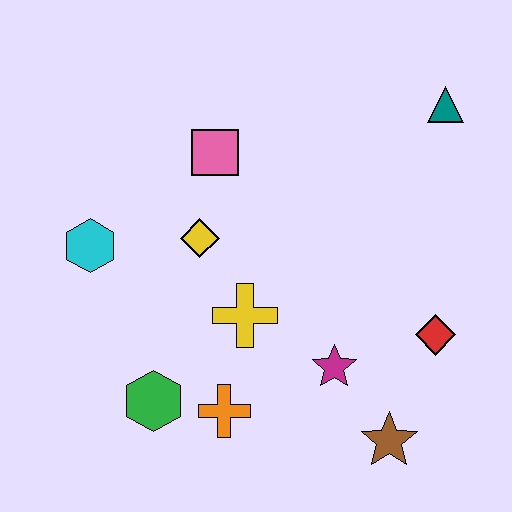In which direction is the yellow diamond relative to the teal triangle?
The yellow diamond is to the left of the teal triangle.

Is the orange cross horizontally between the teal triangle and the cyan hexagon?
Yes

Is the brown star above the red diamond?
No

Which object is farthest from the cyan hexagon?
The teal triangle is farthest from the cyan hexagon.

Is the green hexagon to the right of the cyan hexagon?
Yes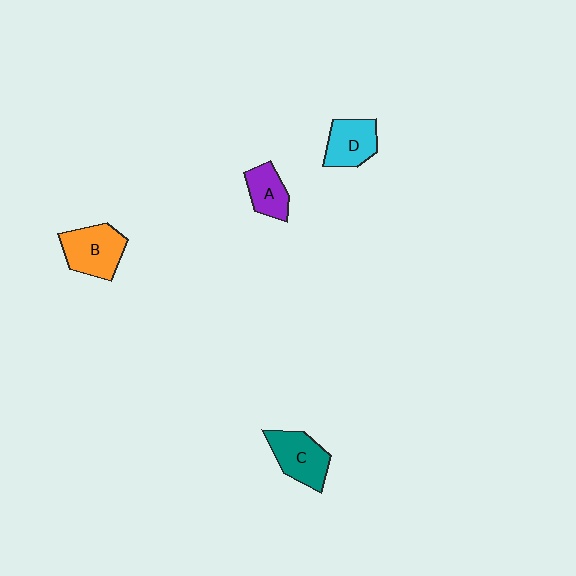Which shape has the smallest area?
Shape A (purple).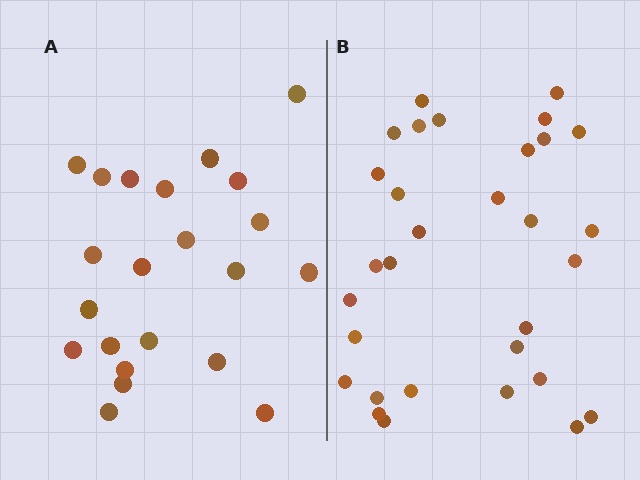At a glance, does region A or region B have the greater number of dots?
Region B (the right region) has more dots.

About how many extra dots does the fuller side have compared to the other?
Region B has roughly 8 or so more dots than region A.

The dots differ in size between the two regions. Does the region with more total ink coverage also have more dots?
No. Region A has more total ink coverage because its dots are larger, but region B actually contains more individual dots. Total area can be misleading — the number of items is what matters here.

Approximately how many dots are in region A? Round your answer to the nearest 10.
About 20 dots. (The exact count is 22, which rounds to 20.)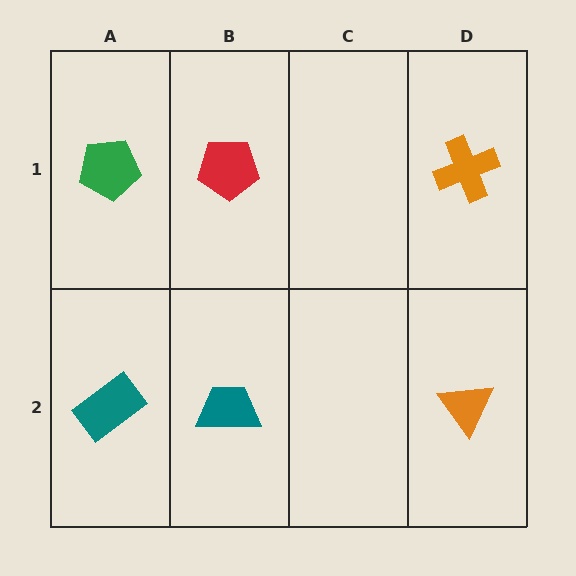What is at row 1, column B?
A red pentagon.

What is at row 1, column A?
A green pentagon.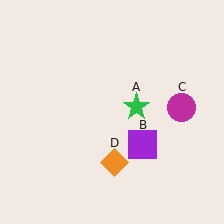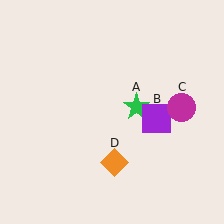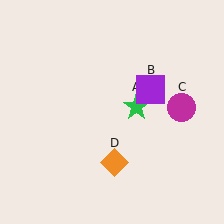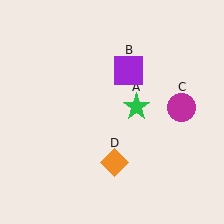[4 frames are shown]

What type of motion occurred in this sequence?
The purple square (object B) rotated counterclockwise around the center of the scene.